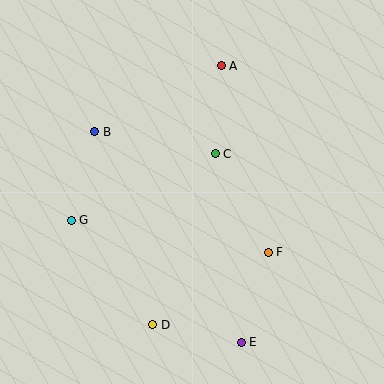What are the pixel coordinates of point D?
Point D is at (153, 325).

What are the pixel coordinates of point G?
Point G is at (71, 220).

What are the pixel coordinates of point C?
Point C is at (215, 154).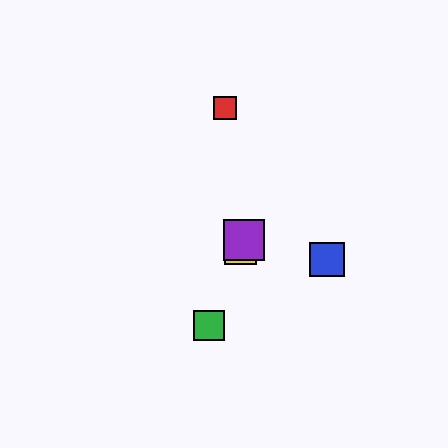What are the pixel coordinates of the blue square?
The blue square is at (327, 260).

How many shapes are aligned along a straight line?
3 shapes (the green square, the yellow square, the purple square) are aligned along a straight line.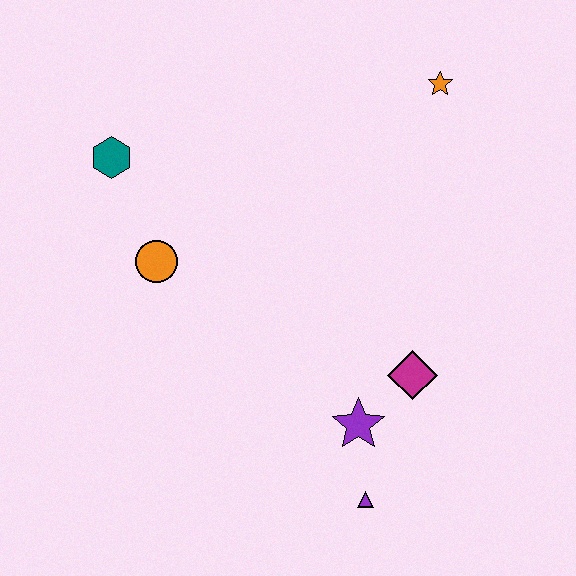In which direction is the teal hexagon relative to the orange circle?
The teal hexagon is above the orange circle.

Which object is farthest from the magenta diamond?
The teal hexagon is farthest from the magenta diamond.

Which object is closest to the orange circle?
The teal hexagon is closest to the orange circle.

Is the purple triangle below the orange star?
Yes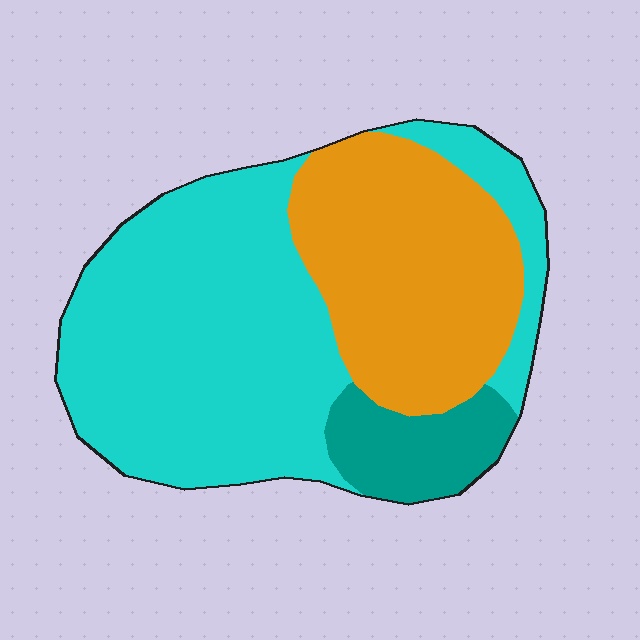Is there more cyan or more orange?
Cyan.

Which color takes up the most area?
Cyan, at roughly 55%.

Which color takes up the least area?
Teal, at roughly 10%.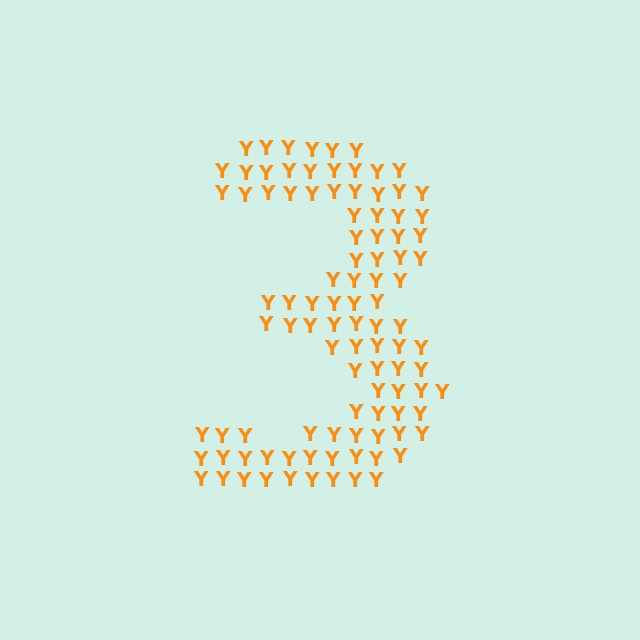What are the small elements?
The small elements are letter Y's.